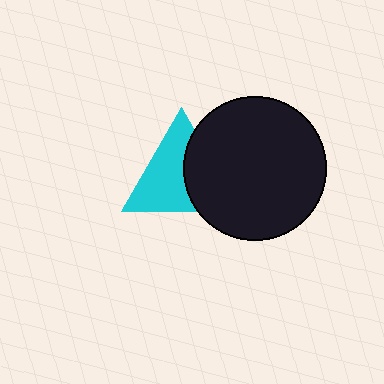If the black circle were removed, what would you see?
You would see the complete cyan triangle.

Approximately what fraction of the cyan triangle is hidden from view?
Roughly 40% of the cyan triangle is hidden behind the black circle.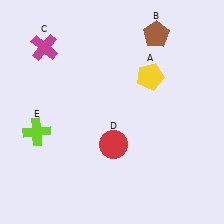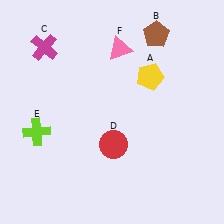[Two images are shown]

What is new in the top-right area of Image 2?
A pink triangle (F) was added in the top-right area of Image 2.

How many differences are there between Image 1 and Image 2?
There is 1 difference between the two images.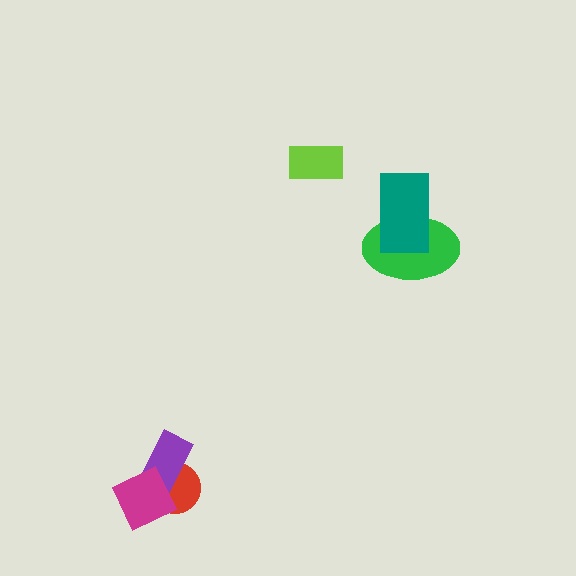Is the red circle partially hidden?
Yes, it is partially covered by another shape.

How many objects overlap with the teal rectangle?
1 object overlaps with the teal rectangle.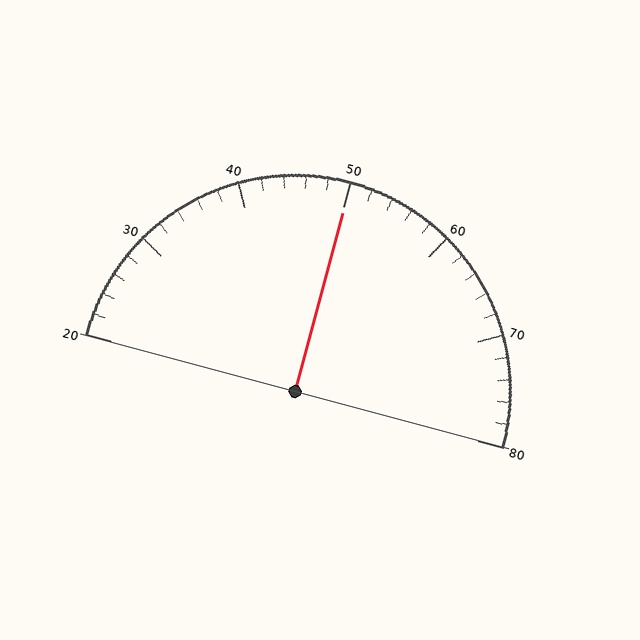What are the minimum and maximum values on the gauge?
The gauge ranges from 20 to 80.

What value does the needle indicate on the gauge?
The needle indicates approximately 50.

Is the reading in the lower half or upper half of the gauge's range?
The reading is in the upper half of the range (20 to 80).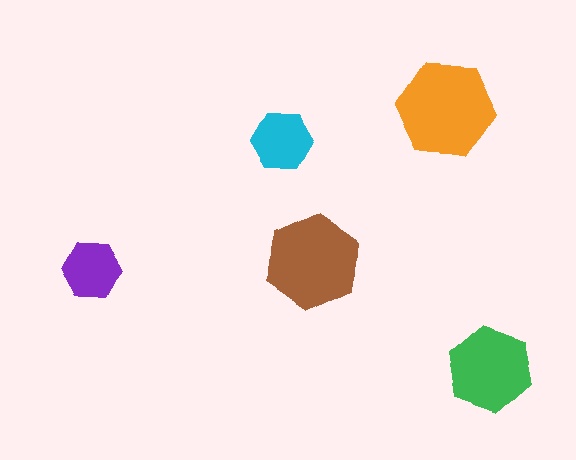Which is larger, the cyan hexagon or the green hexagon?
The green one.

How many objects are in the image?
There are 5 objects in the image.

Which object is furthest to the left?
The purple hexagon is leftmost.